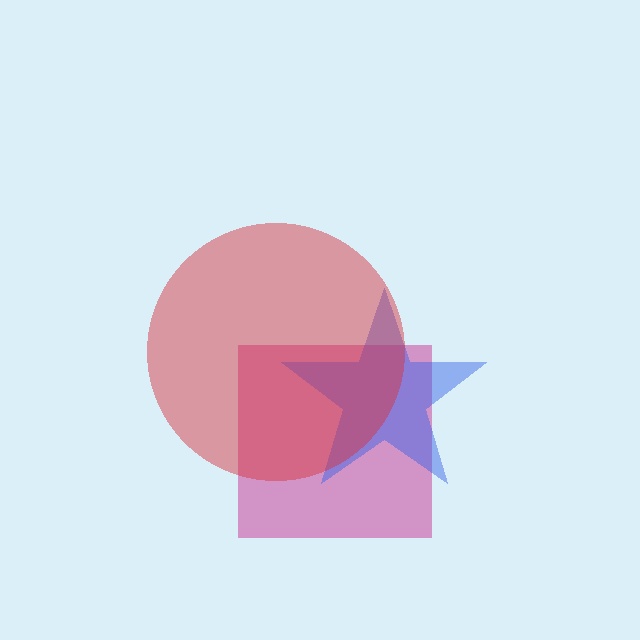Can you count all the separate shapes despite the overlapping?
Yes, there are 3 separate shapes.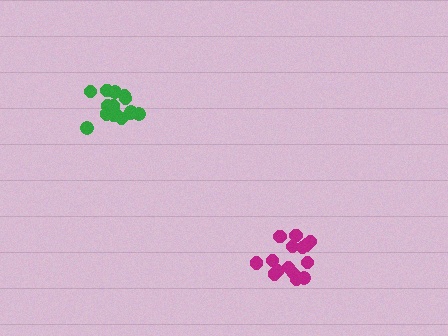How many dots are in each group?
Group 1: 16 dots, Group 2: 15 dots (31 total).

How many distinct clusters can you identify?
There are 2 distinct clusters.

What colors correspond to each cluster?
The clusters are colored: green, magenta.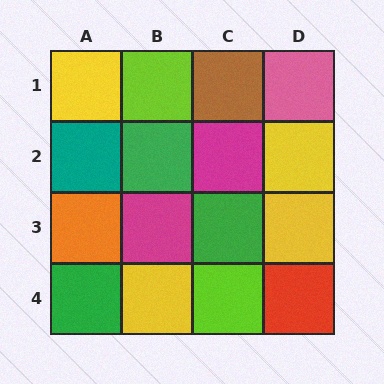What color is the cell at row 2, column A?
Teal.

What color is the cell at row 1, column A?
Yellow.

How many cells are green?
3 cells are green.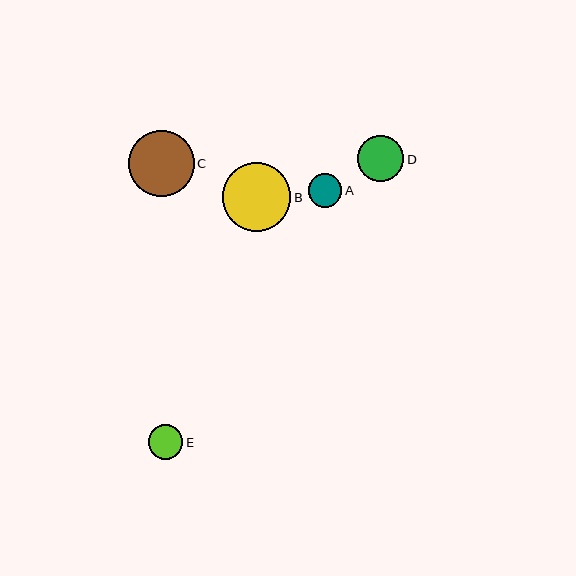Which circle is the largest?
Circle B is the largest with a size of approximately 69 pixels.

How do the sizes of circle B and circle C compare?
Circle B and circle C are approximately the same size.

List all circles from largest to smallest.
From largest to smallest: B, C, D, E, A.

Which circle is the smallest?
Circle A is the smallest with a size of approximately 33 pixels.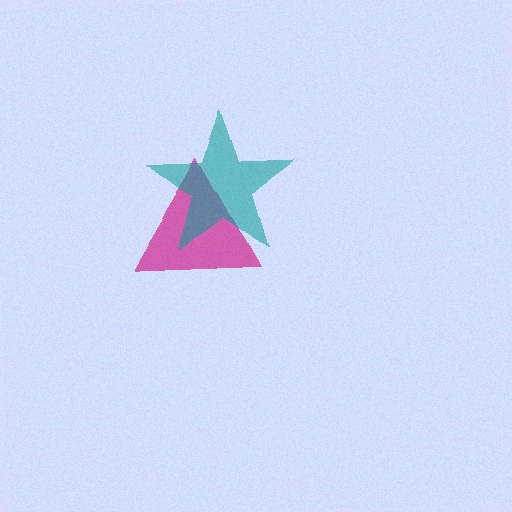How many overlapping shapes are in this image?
There are 2 overlapping shapes in the image.